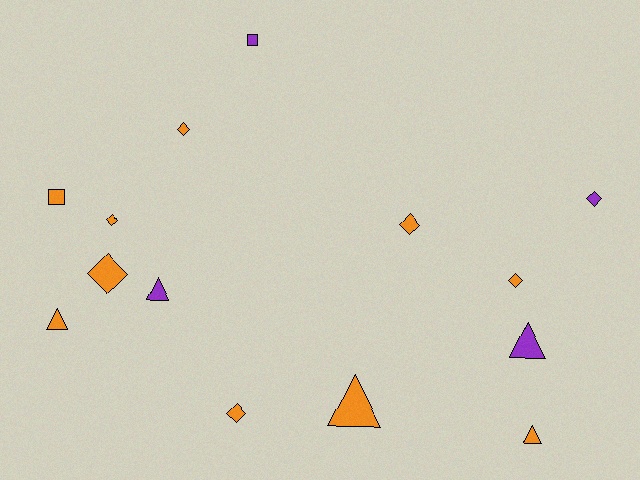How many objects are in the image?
There are 14 objects.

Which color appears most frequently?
Orange, with 10 objects.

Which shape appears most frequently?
Diamond, with 7 objects.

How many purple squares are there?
There is 1 purple square.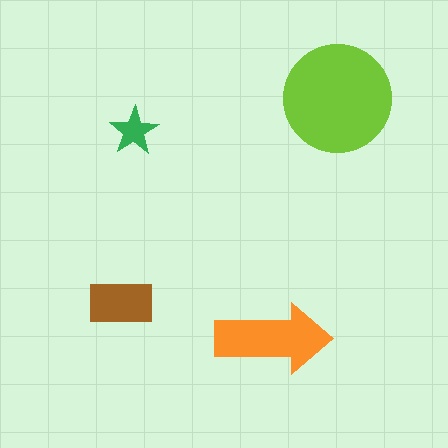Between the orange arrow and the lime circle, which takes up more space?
The lime circle.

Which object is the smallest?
The green star.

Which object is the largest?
The lime circle.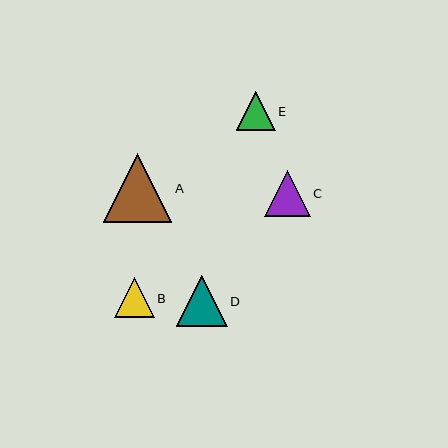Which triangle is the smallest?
Triangle E is the smallest with a size of approximately 39 pixels.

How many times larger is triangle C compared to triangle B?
Triangle C is approximately 1.2 times the size of triangle B.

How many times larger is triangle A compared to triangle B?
Triangle A is approximately 1.7 times the size of triangle B.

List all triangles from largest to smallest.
From largest to smallest: A, D, C, B, E.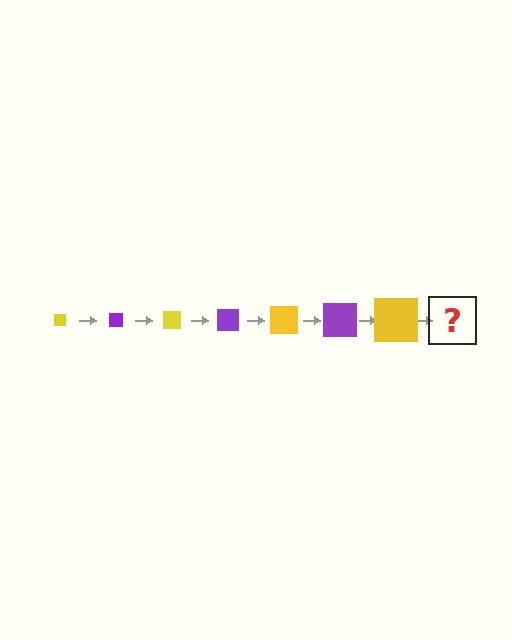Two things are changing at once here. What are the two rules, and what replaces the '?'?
The two rules are that the square grows larger each step and the color cycles through yellow and purple. The '?' should be a purple square, larger than the previous one.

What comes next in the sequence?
The next element should be a purple square, larger than the previous one.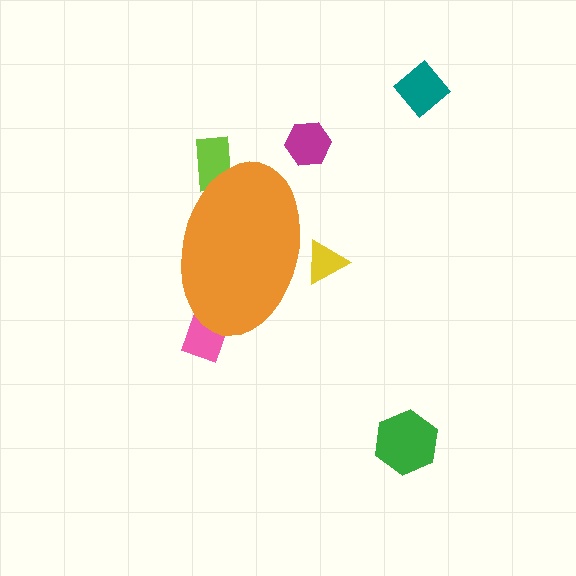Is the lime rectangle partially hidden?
Yes, the lime rectangle is partially hidden behind the orange ellipse.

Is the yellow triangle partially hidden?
Yes, the yellow triangle is partially hidden behind the orange ellipse.